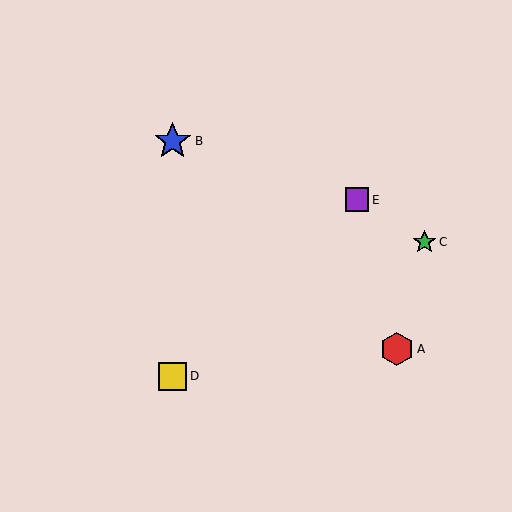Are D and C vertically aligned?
No, D is at x≈173 and C is at x≈424.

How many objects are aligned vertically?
2 objects (B, D) are aligned vertically.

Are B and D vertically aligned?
Yes, both are at x≈173.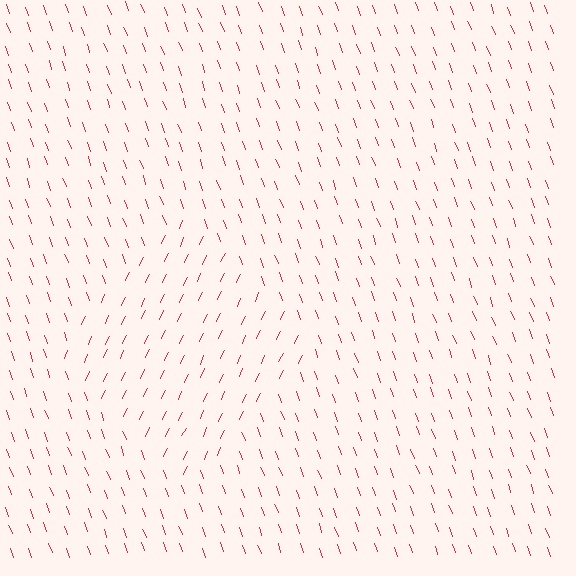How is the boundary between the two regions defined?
The boundary is defined purely by a change in line orientation (approximately 45 degrees difference). All lines are the same color and thickness.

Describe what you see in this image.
The image is filled with small red line segments. A diamond region in the image has lines oriented differently from the surrounding lines, creating a visible texture boundary.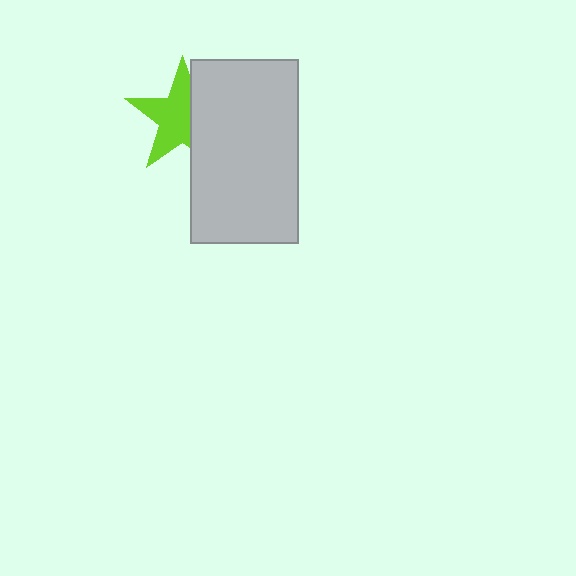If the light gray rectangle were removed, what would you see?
You would see the complete lime star.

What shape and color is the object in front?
The object in front is a light gray rectangle.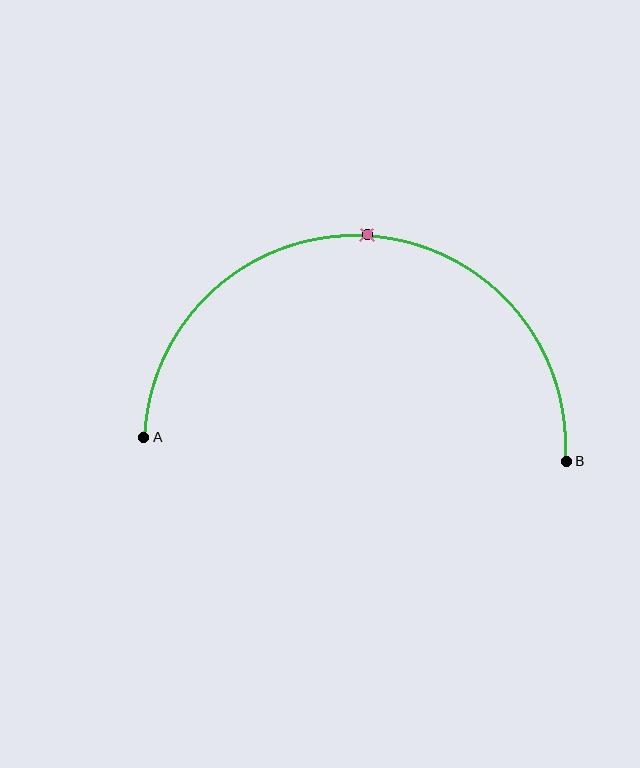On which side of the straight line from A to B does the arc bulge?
The arc bulges above the straight line connecting A and B.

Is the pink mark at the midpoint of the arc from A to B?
Yes. The pink mark lies on the arc at equal arc-length from both A and B — it is the arc midpoint.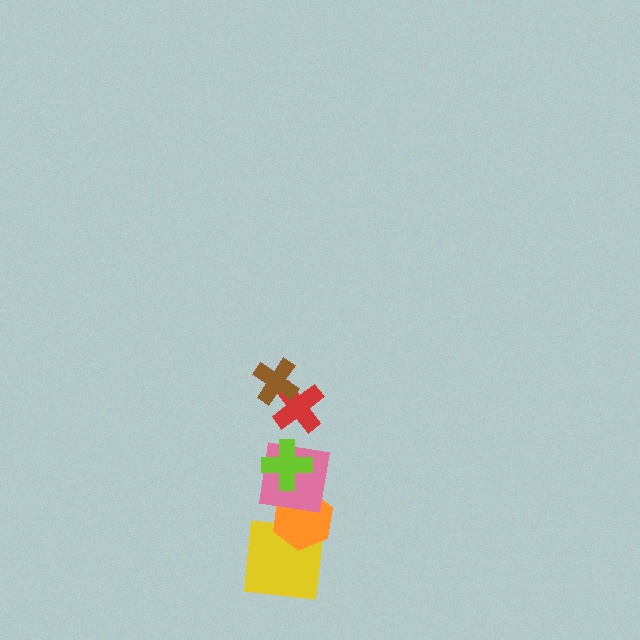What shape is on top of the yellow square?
The orange hexagon is on top of the yellow square.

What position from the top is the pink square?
The pink square is 4th from the top.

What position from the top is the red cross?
The red cross is 2nd from the top.